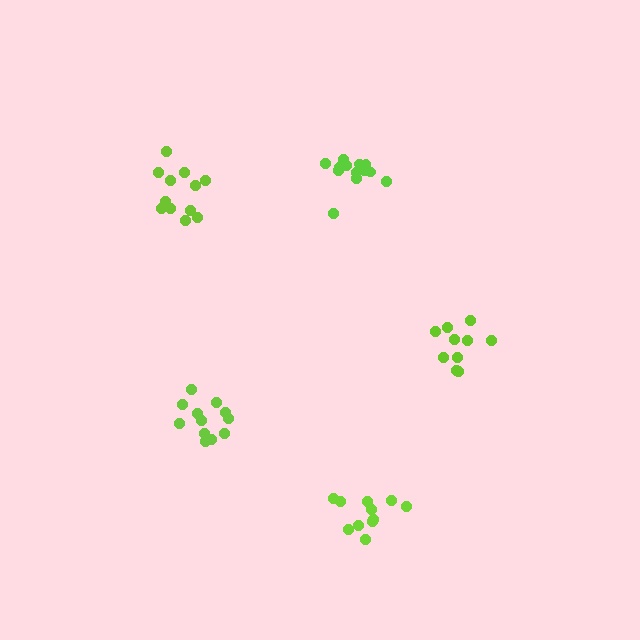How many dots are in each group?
Group 1: 12 dots, Group 2: 13 dots, Group 3: 10 dots, Group 4: 12 dots, Group 5: 11 dots (58 total).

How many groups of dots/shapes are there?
There are 5 groups.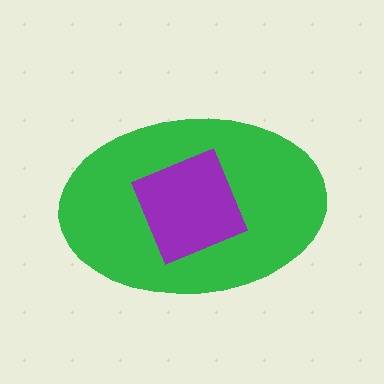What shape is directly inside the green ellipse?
The purple diamond.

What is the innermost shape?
The purple diamond.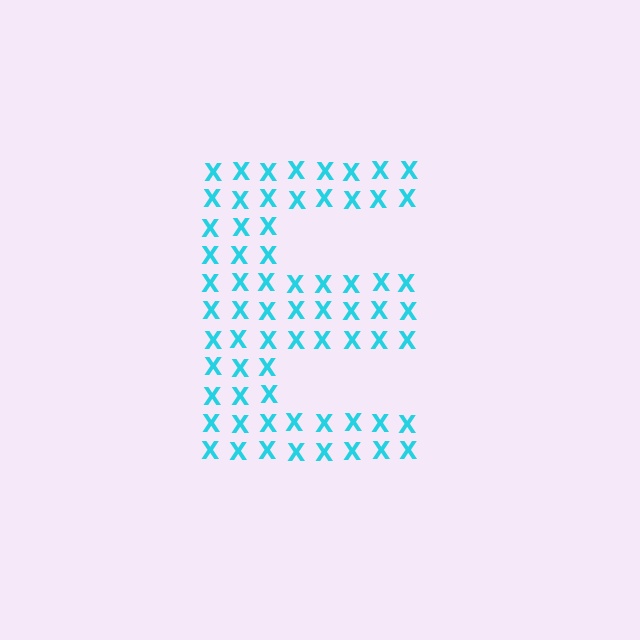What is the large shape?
The large shape is the letter E.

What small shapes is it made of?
It is made of small letter X's.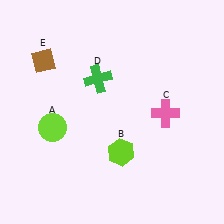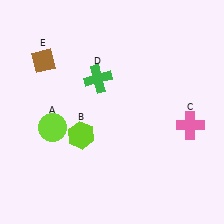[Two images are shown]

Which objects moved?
The objects that moved are: the lime hexagon (B), the pink cross (C).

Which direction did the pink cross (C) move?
The pink cross (C) moved right.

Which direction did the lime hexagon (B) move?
The lime hexagon (B) moved left.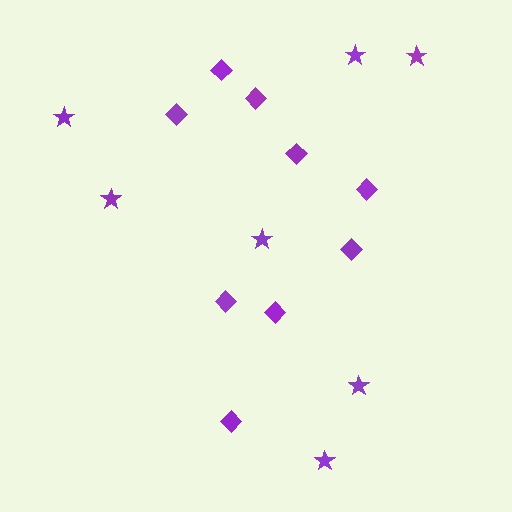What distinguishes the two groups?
There are 2 groups: one group of diamonds (9) and one group of stars (7).